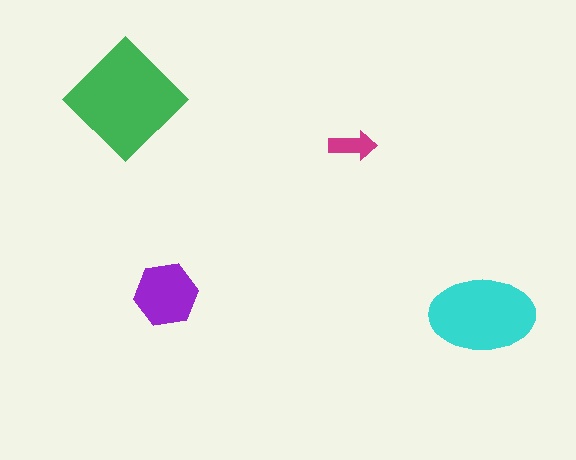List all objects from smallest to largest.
The magenta arrow, the purple hexagon, the cyan ellipse, the green diamond.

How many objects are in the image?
There are 4 objects in the image.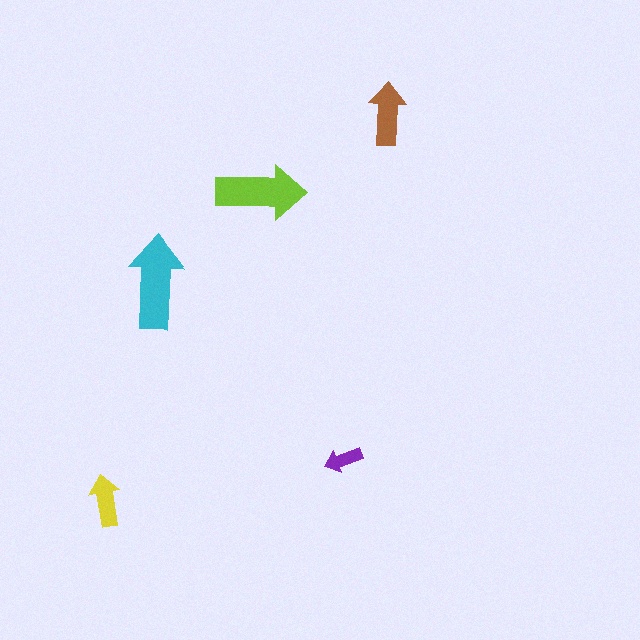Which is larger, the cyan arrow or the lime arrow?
The cyan one.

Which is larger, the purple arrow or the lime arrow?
The lime one.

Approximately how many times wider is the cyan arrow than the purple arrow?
About 2.5 times wider.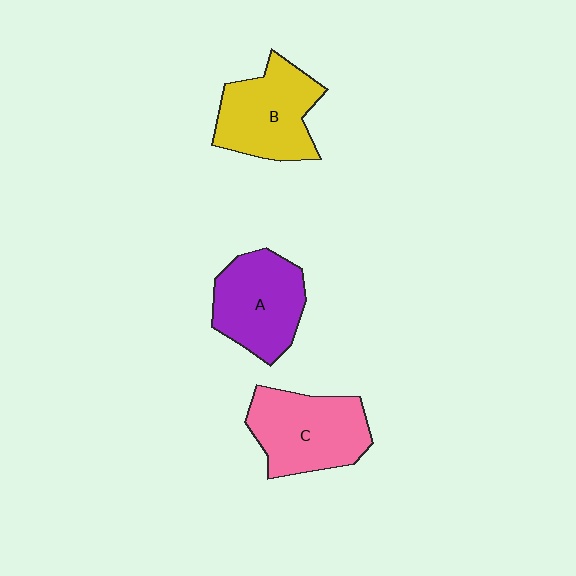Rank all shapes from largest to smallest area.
From largest to smallest: C (pink), B (yellow), A (purple).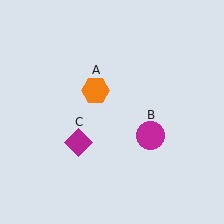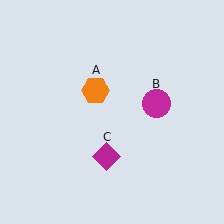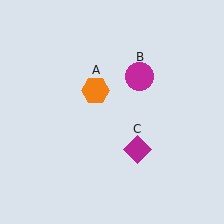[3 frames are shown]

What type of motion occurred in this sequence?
The magenta circle (object B), magenta diamond (object C) rotated counterclockwise around the center of the scene.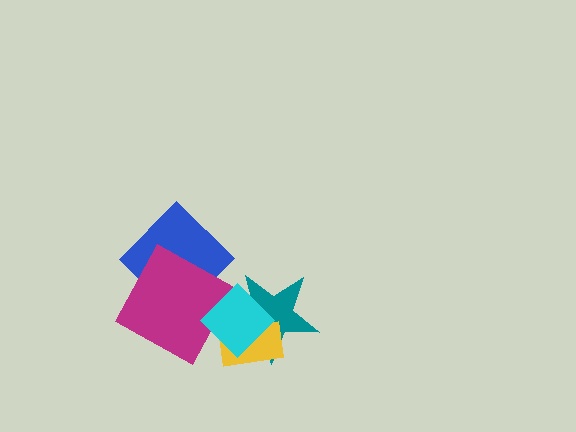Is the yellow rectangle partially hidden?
Yes, it is partially covered by another shape.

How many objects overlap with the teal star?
2 objects overlap with the teal star.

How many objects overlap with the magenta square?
2 objects overlap with the magenta square.